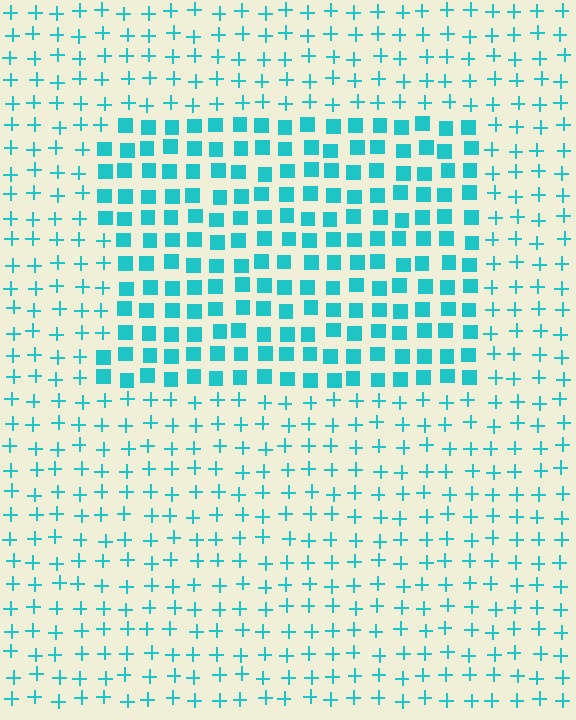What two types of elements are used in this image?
The image uses squares inside the rectangle region and plus signs outside it.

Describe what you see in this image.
The image is filled with small cyan elements arranged in a uniform grid. A rectangle-shaped region contains squares, while the surrounding area contains plus signs. The boundary is defined purely by the change in element shape.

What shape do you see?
I see a rectangle.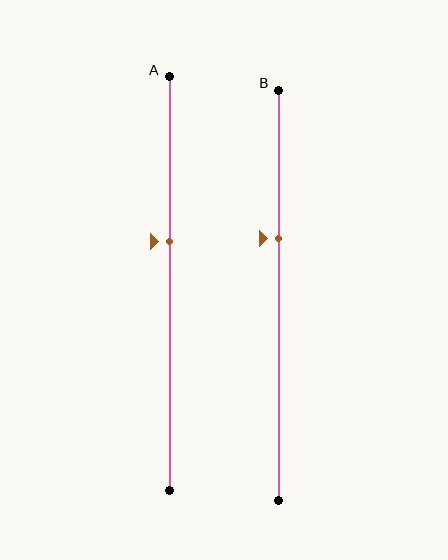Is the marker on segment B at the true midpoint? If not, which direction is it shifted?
No, the marker on segment B is shifted upward by about 14% of the segment length.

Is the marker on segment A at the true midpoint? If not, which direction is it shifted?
No, the marker on segment A is shifted upward by about 10% of the segment length.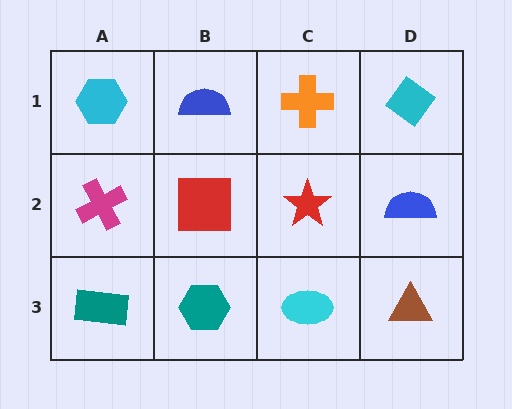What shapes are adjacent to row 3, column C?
A red star (row 2, column C), a teal hexagon (row 3, column B), a brown triangle (row 3, column D).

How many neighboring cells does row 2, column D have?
3.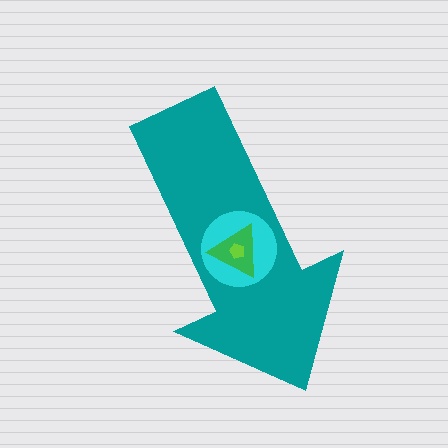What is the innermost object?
The lime pentagon.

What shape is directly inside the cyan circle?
The green triangle.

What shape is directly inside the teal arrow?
The cyan circle.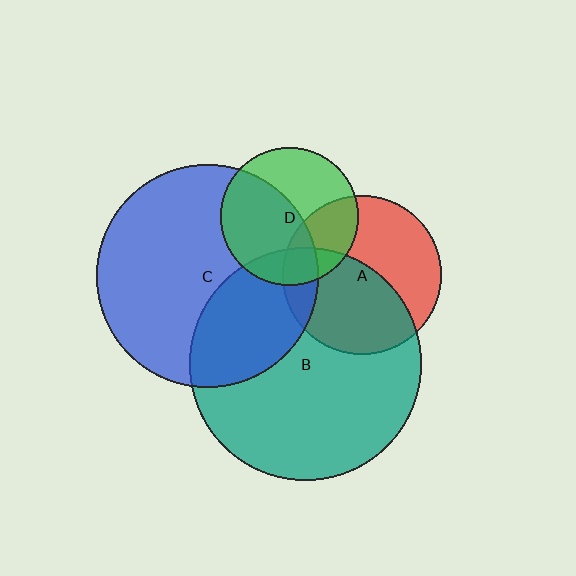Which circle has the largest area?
Circle B (teal).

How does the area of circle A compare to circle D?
Approximately 1.3 times.